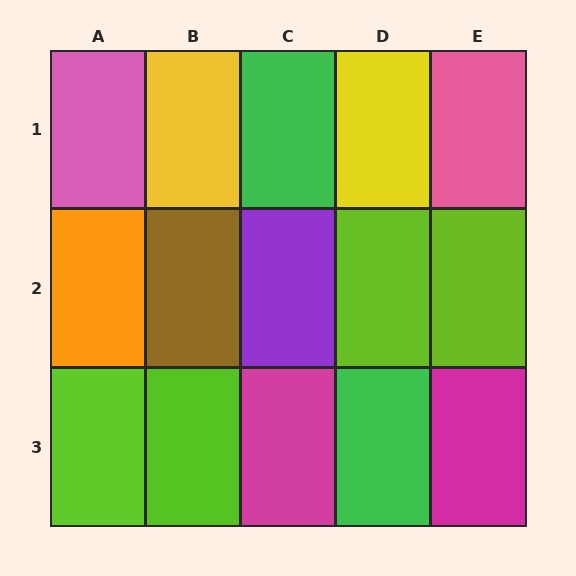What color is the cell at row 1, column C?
Green.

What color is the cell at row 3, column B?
Lime.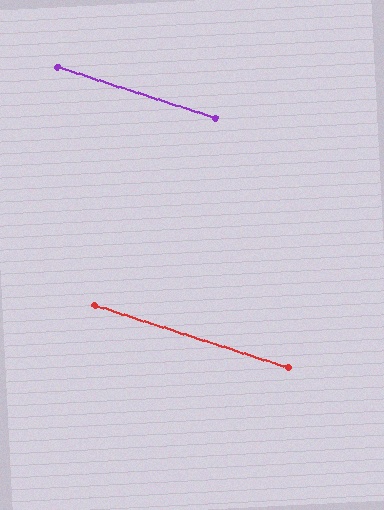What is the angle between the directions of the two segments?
Approximately 0 degrees.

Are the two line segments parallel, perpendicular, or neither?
Parallel — their directions differ by only 0.3°.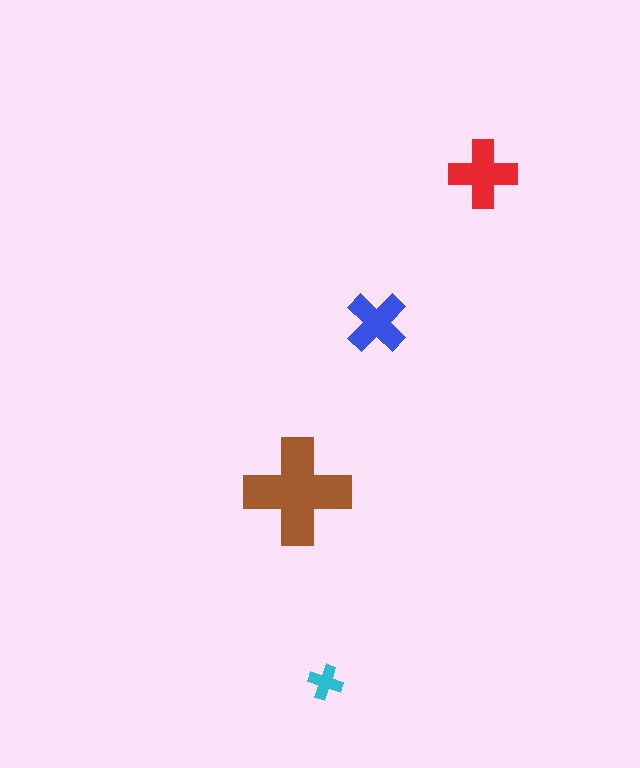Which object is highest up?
The red cross is topmost.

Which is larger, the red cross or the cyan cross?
The red one.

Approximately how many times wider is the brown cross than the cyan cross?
About 3 times wider.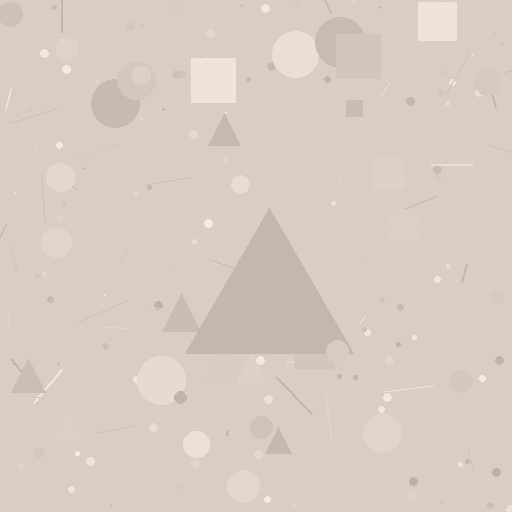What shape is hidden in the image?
A triangle is hidden in the image.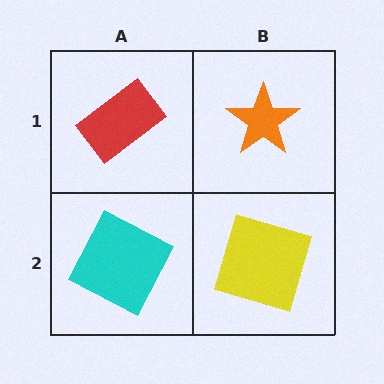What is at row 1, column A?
A red rectangle.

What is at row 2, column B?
A yellow square.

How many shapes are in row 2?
2 shapes.